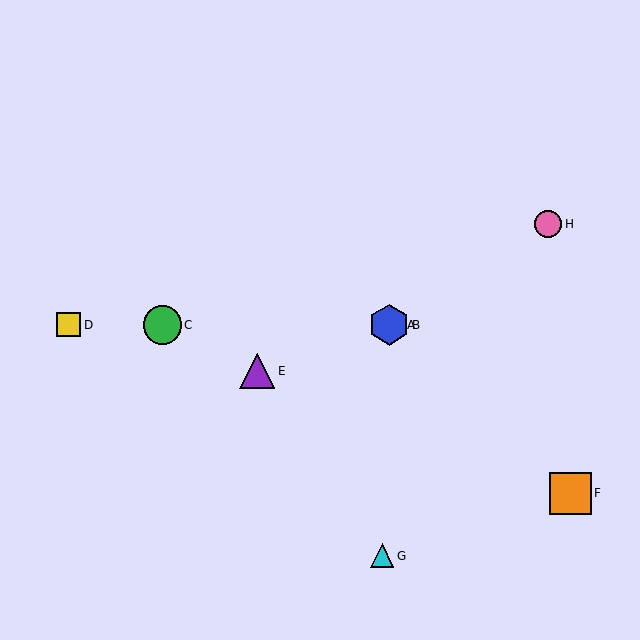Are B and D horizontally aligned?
Yes, both are at y≈325.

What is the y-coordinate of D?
Object D is at y≈325.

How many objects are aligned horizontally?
4 objects (A, B, C, D) are aligned horizontally.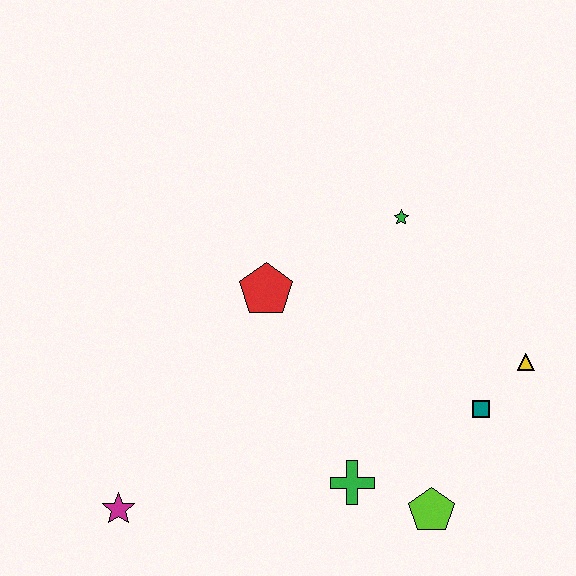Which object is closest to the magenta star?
The green cross is closest to the magenta star.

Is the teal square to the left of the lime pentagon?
No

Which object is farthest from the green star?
The magenta star is farthest from the green star.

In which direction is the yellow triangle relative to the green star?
The yellow triangle is below the green star.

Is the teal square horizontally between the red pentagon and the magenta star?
No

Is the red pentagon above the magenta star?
Yes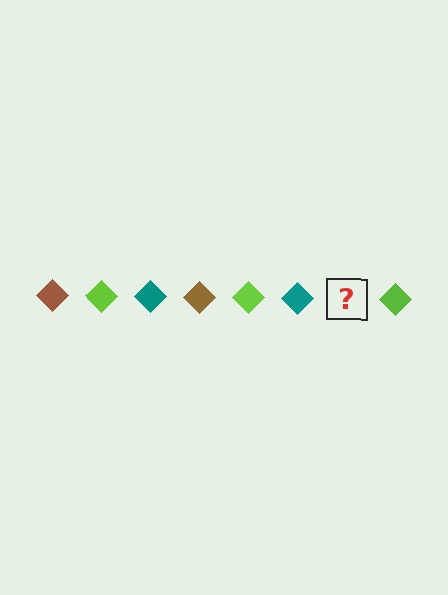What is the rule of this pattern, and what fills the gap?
The rule is that the pattern cycles through brown, lime, teal diamonds. The gap should be filled with a brown diamond.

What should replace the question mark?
The question mark should be replaced with a brown diamond.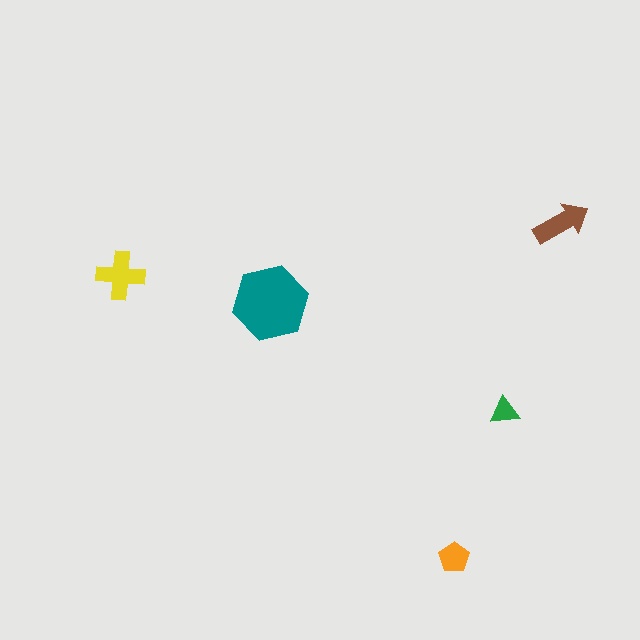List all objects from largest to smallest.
The teal hexagon, the yellow cross, the brown arrow, the orange pentagon, the green triangle.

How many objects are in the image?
There are 5 objects in the image.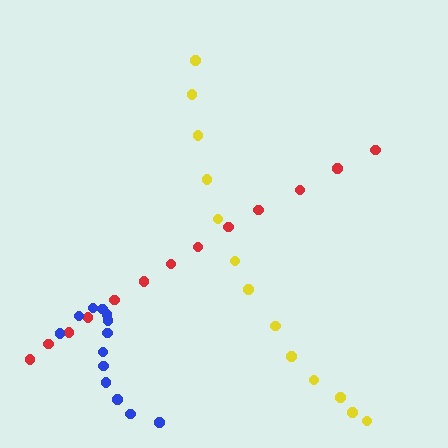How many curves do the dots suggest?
There are 3 distinct paths.